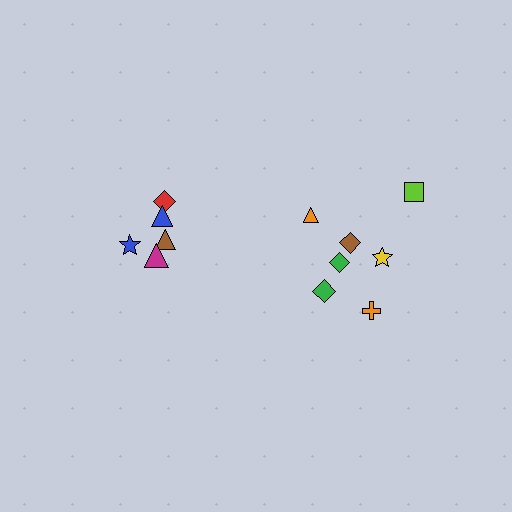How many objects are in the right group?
There are 7 objects.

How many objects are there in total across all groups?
There are 12 objects.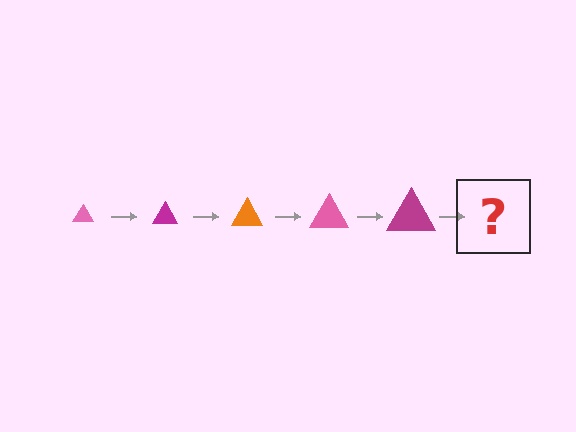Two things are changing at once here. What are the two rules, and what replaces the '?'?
The two rules are that the triangle grows larger each step and the color cycles through pink, magenta, and orange. The '?' should be an orange triangle, larger than the previous one.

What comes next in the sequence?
The next element should be an orange triangle, larger than the previous one.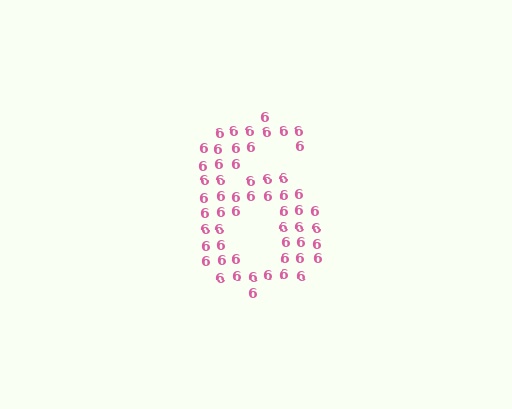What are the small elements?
The small elements are digit 6's.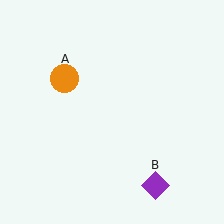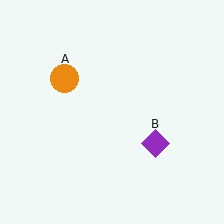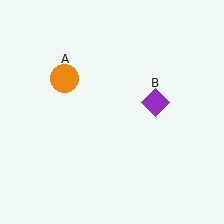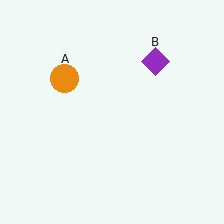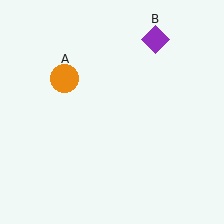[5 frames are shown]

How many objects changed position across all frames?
1 object changed position: purple diamond (object B).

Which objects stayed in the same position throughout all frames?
Orange circle (object A) remained stationary.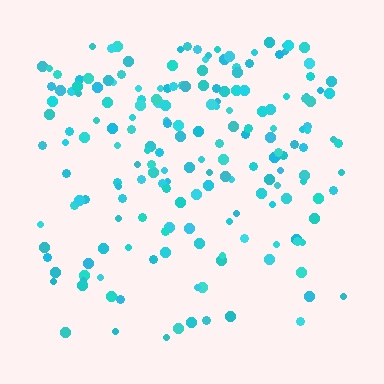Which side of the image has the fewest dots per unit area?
The bottom.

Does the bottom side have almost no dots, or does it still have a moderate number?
Still a moderate number, just noticeably fewer than the top.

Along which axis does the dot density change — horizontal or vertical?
Vertical.